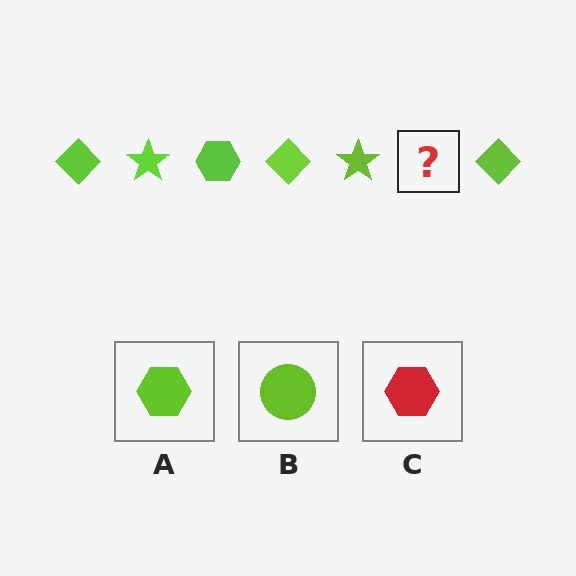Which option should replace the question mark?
Option A.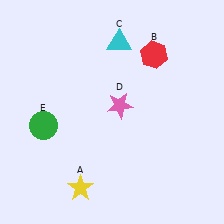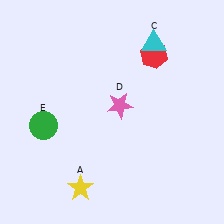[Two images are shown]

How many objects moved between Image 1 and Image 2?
1 object moved between the two images.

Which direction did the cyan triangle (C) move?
The cyan triangle (C) moved right.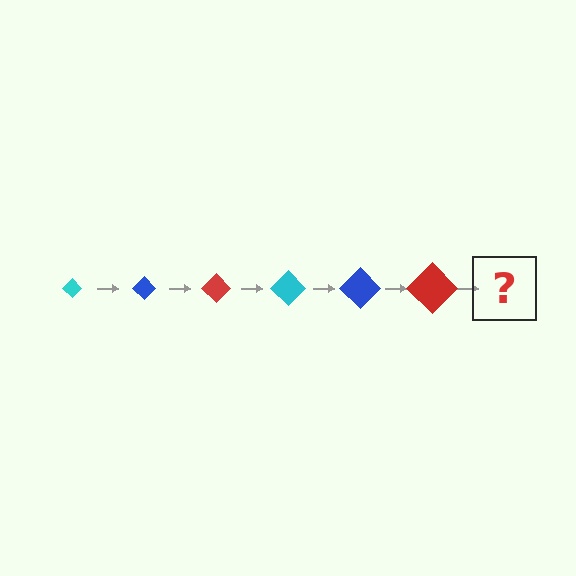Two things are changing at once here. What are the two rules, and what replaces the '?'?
The two rules are that the diamond grows larger each step and the color cycles through cyan, blue, and red. The '?' should be a cyan diamond, larger than the previous one.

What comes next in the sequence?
The next element should be a cyan diamond, larger than the previous one.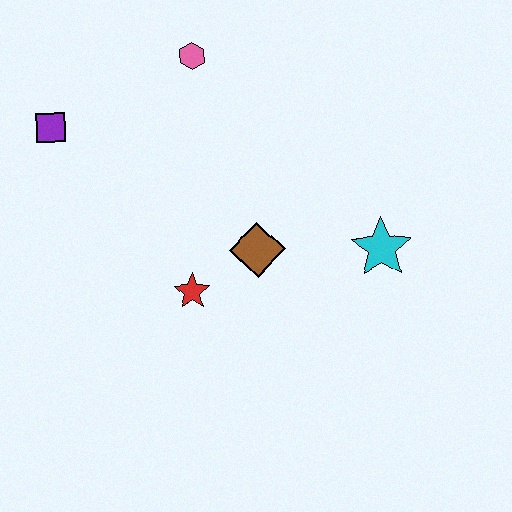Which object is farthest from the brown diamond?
The purple square is farthest from the brown diamond.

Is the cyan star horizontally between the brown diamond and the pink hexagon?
No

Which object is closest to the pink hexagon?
The purple square is closest to the pink hexagon.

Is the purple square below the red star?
No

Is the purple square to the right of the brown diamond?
No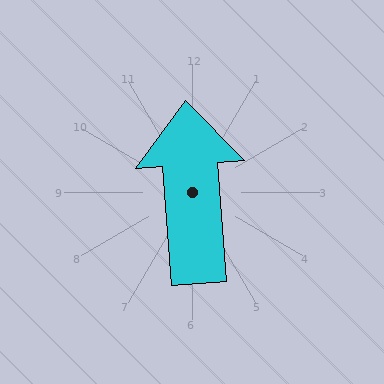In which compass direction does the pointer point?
North.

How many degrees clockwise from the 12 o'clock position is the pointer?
Approximately 356 degrees.